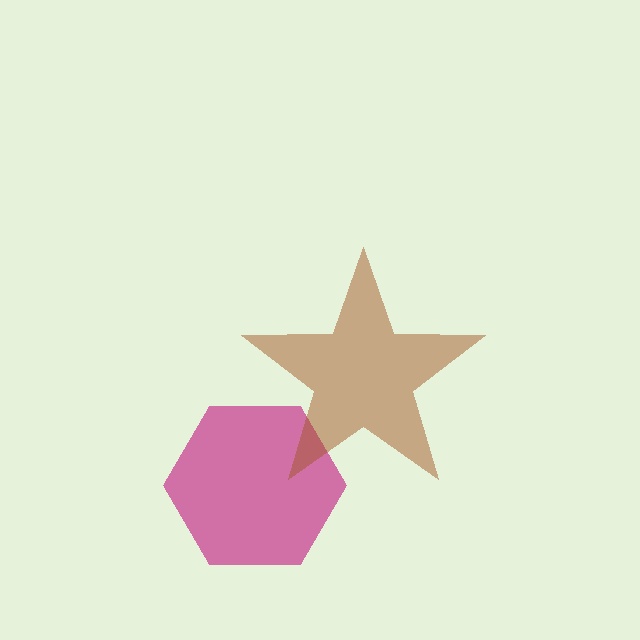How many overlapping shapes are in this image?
There are 2 overlapping shapes in the image.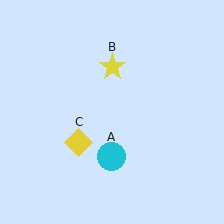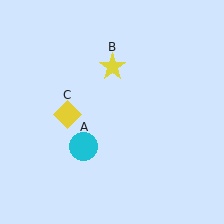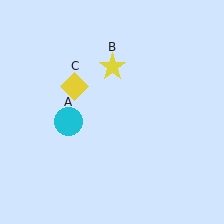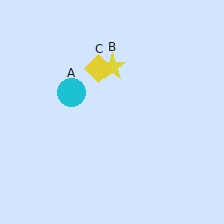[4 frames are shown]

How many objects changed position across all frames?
2 objects changed position: cyan circle (object A), yellow diamond (object C).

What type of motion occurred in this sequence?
The cyan circle (object A), yellow diamond (object C) rotated clockwise around the center of the scene.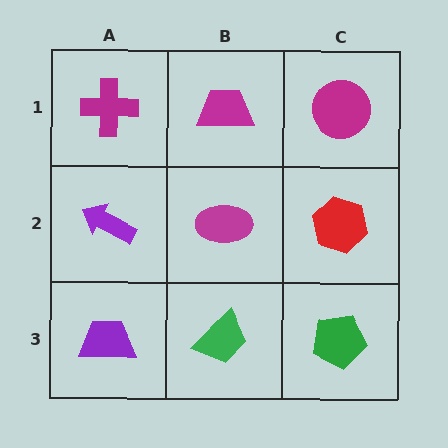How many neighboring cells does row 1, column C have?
2.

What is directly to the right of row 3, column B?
A green pentagon.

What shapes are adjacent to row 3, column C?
A red hexagon (row 2, column C), a green trapezoid (row 3, column B).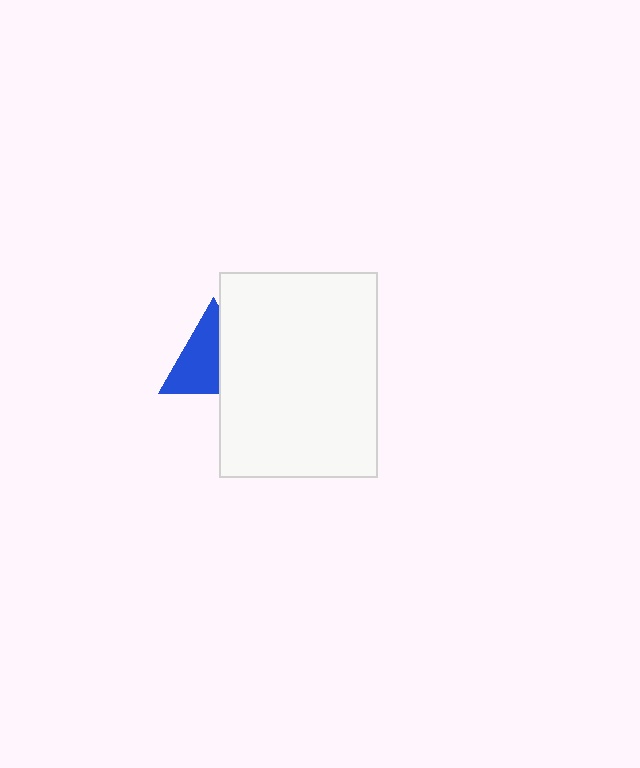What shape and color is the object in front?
The object in front is a white rectangle.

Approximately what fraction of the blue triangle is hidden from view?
Roughly 40% of the blue triangle is hidden behind the white rectangle.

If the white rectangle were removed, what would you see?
You would see the complete blue triangle.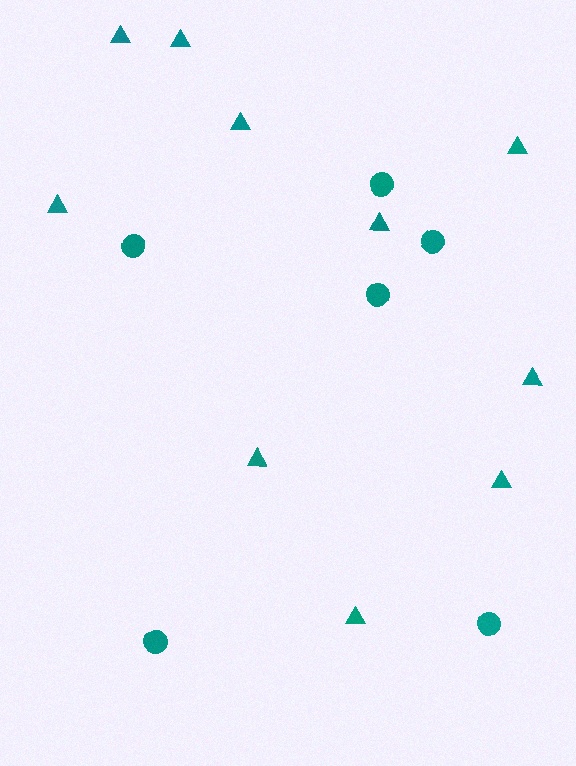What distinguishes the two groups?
There are 2 groups: one group of triangles (10) and one group of circles (6).